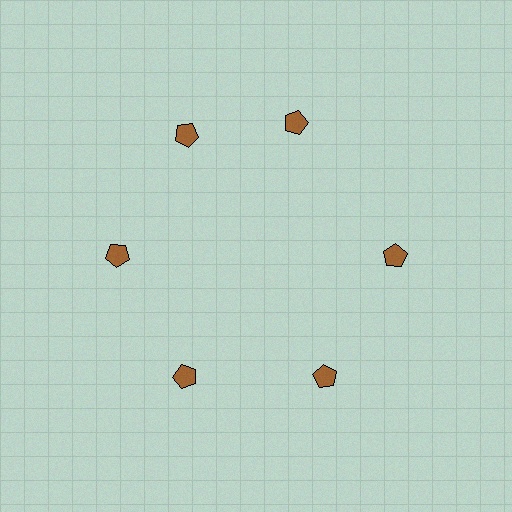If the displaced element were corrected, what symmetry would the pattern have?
It would have 6-fold rotational symmetry — the pattern would map onto itself every 60 degrees.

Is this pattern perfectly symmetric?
No. The 6 brown pentagons are arranged in a ring, but one element near the 1 o'clock position is rotated out of alignment along the ring, breaking the 6-fold rotational symmetry.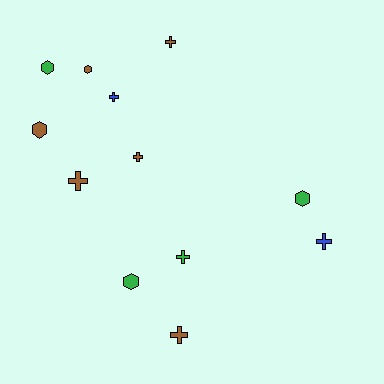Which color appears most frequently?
Brown, with 6 objects.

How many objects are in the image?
There are 12 objects.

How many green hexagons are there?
There are 3 green hexagons.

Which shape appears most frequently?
Cross, with 7 objects.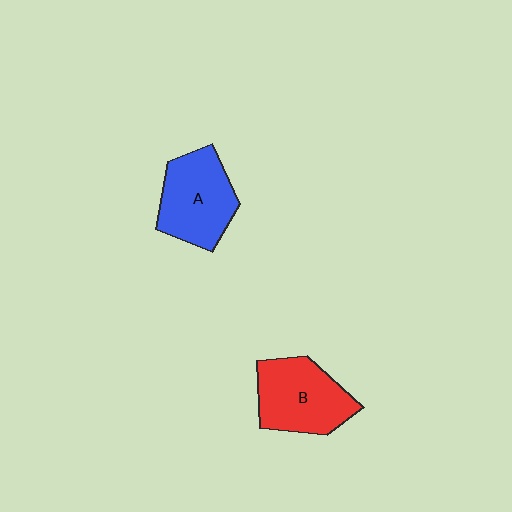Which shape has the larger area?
Shape B (red).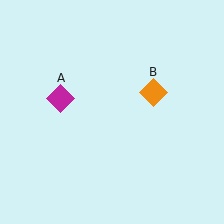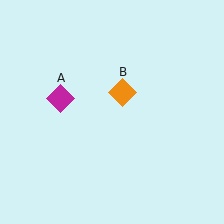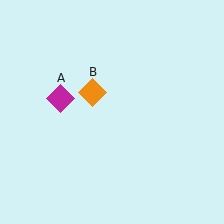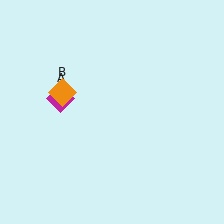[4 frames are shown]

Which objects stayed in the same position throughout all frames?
Magenta diamond (object A) remained stationary.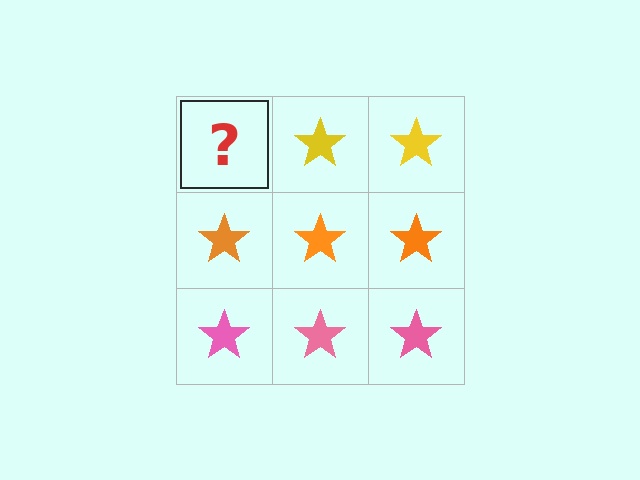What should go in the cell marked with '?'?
The missing cell should contain a yellow star.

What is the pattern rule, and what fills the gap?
The rule is that each row has a consistent color. The gap should be filled with a yellow star.